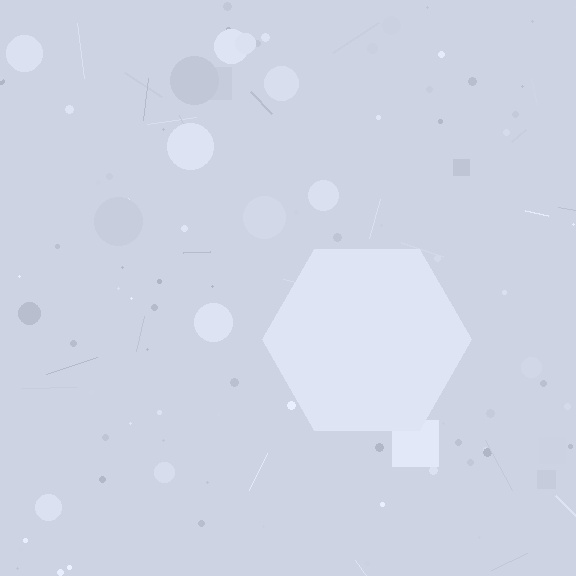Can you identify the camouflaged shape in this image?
The camouflaged shape is a hexagon.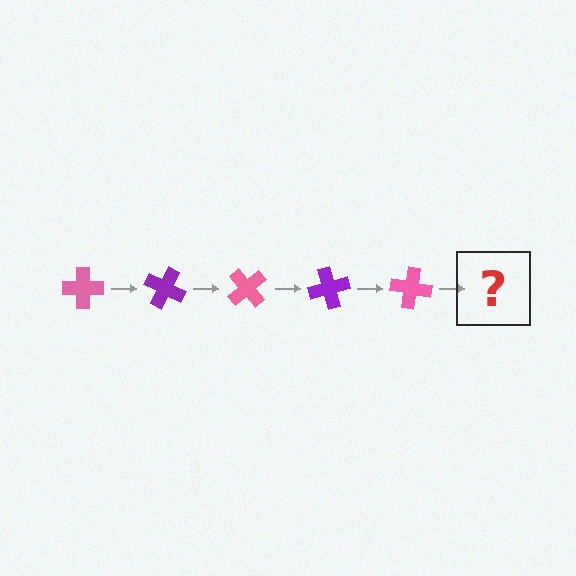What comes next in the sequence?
The next element should be a purple cross, rotated 125 degrees from the start.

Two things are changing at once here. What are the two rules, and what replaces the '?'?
The two rules are that it rotates 25 degrees each step and the color cycles through pink and purple. The '?' should be a purple cross, rotated 125 degrees from the start.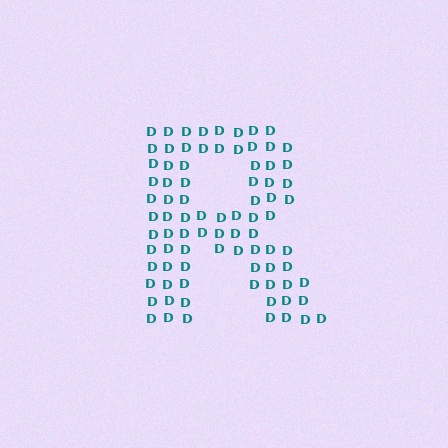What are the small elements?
The small elements are letter D's.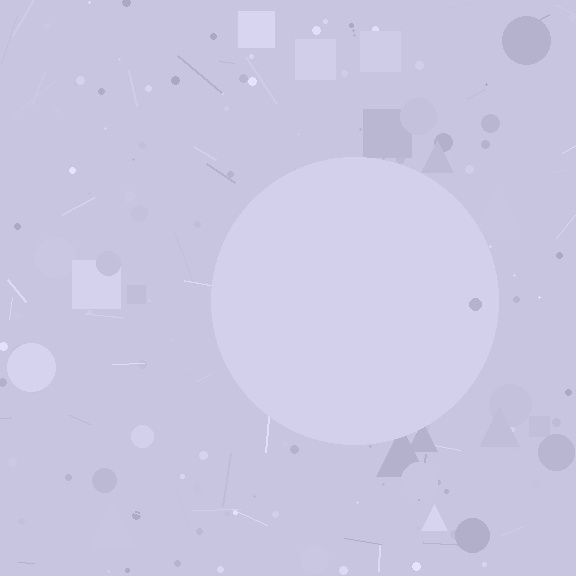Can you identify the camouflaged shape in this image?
The camouflaged shape is a circle.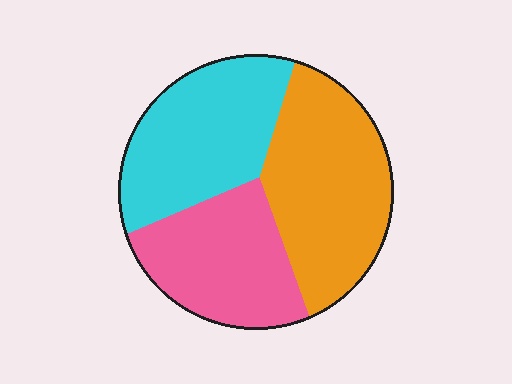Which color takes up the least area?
Pink, at roughly 30%.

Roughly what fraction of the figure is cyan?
Cyan takes up about one third (1/3) of the figure.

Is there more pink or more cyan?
Cyan.